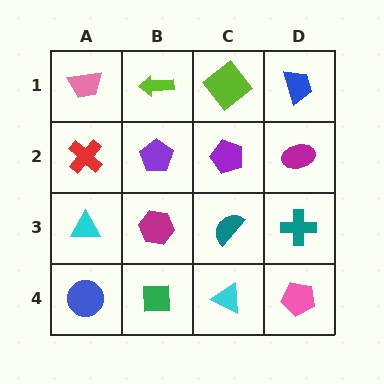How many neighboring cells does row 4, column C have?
3.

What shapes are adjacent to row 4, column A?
A cyan triangle (row 3, column A), a green square (row 4, column B).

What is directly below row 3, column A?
A blue circle.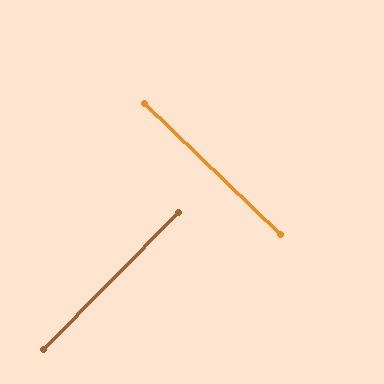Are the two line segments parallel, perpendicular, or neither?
Perpendicular — they meet at approximately 89°.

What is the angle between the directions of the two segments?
Approximately 89 degrees.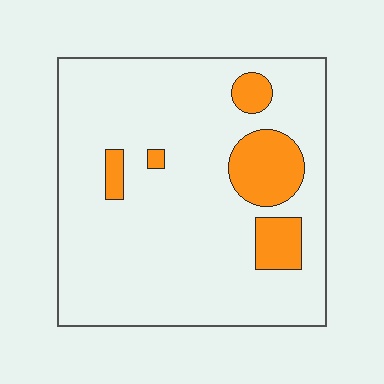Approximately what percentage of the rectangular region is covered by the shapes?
Approximately 15%.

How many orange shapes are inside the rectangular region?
5.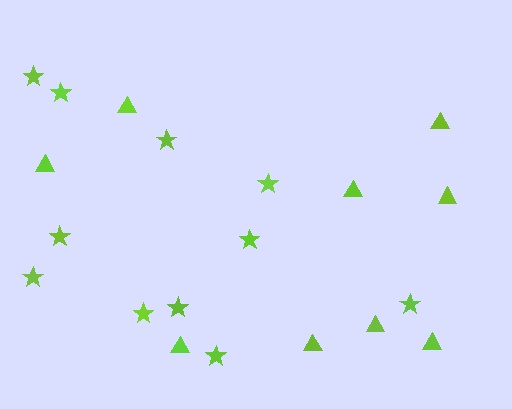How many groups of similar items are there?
There are 2 groups: one group of triangles (9) and one group of stars (11).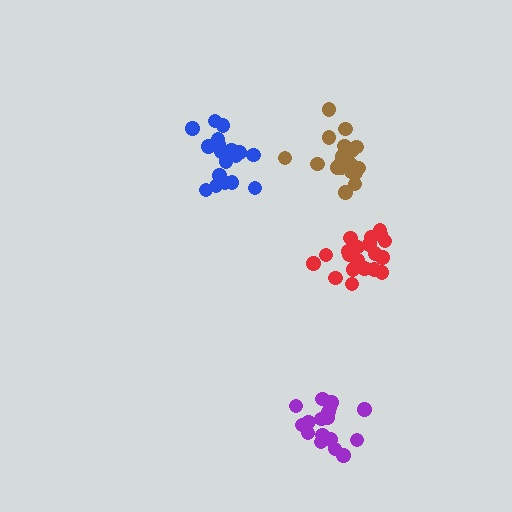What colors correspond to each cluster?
The clusters are colored: red, purple, blue, brown.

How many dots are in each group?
Group 1: 21 dots, Group 2: 17 dots, Group 3: 18 dots, Group 4: 19 dots (75 total).